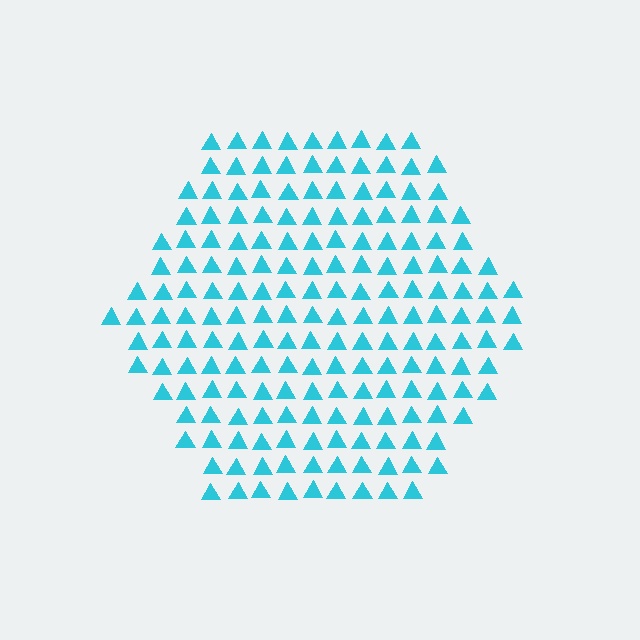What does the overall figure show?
The overall figure shows a hexagon.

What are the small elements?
The small elements are triangles.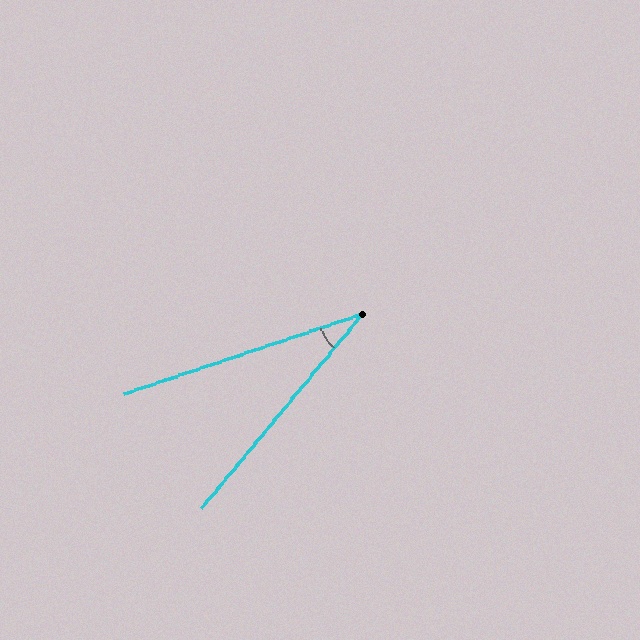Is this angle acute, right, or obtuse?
It is acute.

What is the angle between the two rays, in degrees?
Approximately 32 degrees.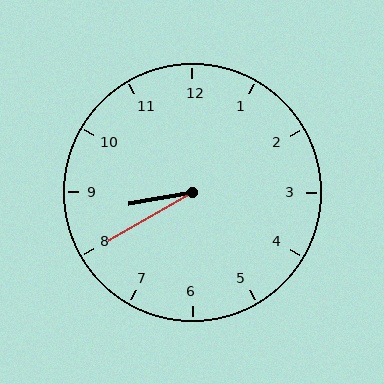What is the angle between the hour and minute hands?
Approximately 20 degrees.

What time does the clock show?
8:40.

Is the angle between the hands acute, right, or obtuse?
It is acute.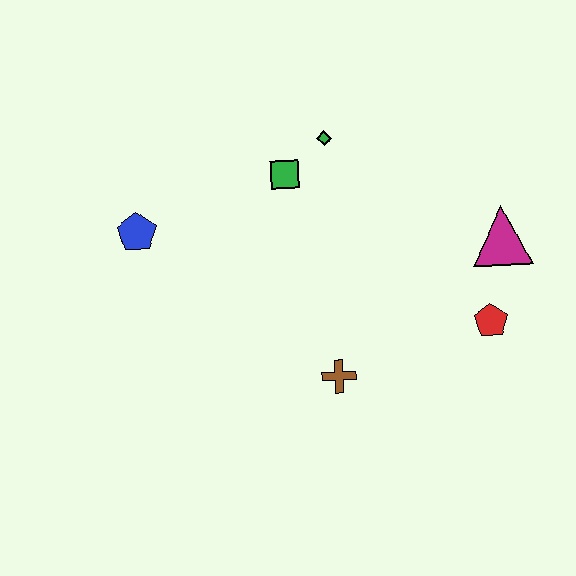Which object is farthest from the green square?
The red pentagon is farthest from the green square.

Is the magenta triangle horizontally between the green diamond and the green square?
No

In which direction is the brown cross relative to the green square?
The brown cross is below the green square.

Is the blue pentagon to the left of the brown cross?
Yes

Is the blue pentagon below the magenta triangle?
No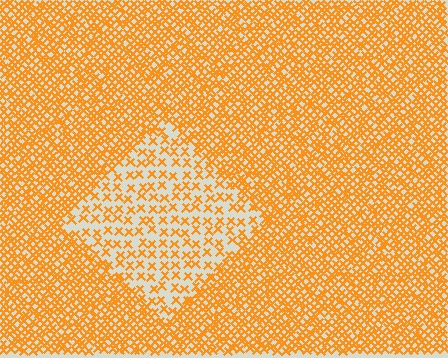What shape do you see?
I see a diamond.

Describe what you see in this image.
The image contains small orange elements arranged at two different densities. A diamond-shaped region is visible where the elements are less densely packed than the surrounding area.